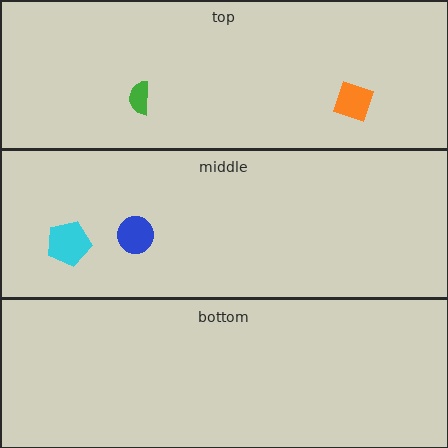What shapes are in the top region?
The orange square, the green semicircle.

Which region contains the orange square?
The top region.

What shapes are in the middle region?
The blue circle, the cyan pentagon.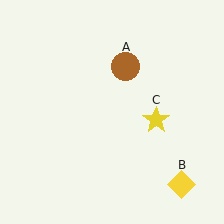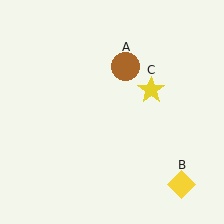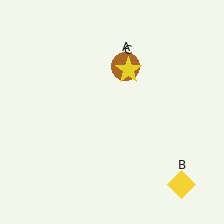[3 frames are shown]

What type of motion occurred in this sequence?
The yellow star (object C) rotated counterclockwise around the center of the scene.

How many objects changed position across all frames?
1 object changed position: yellow star (object C).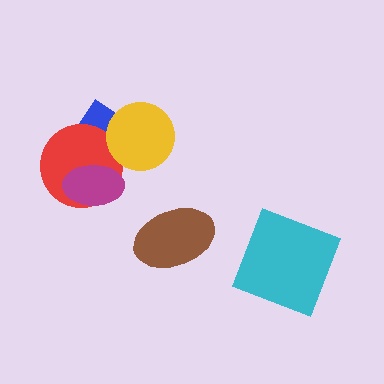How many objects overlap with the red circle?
3 objects overlap with the red circle.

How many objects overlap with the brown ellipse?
0 objects overlap with the brown ellipse.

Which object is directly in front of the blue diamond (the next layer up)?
The red circle is directly in front of the blue diamond.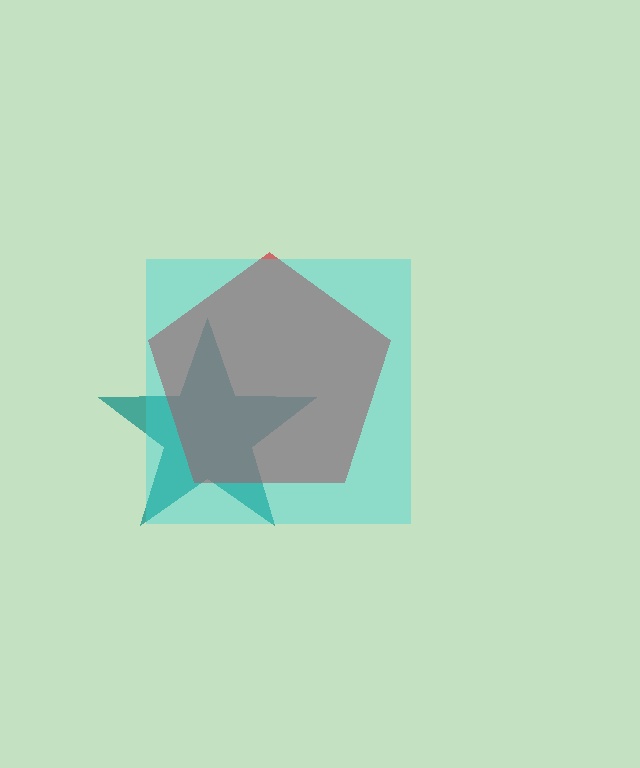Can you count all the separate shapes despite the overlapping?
Yes, there are 3 separate shapes.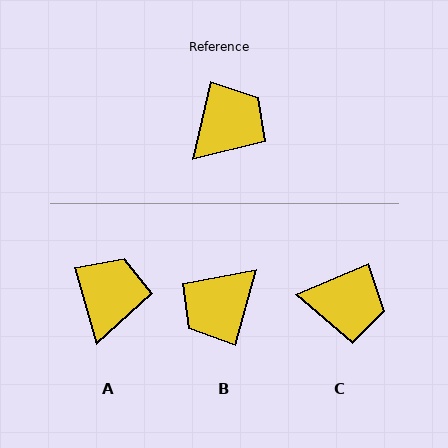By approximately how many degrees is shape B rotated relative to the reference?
Approximately 178 degrees counter-clockwise.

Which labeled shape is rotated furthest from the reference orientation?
B, about 178 degrees away.